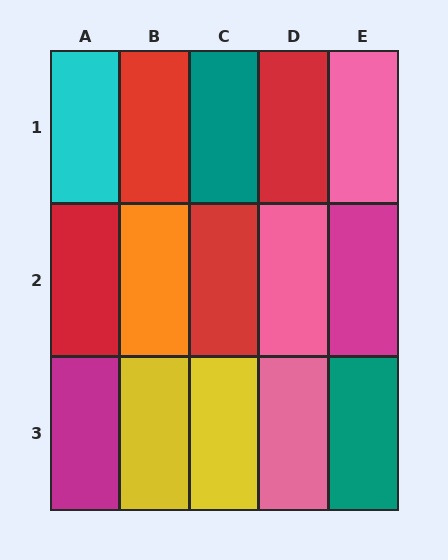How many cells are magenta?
2 cells are magenta.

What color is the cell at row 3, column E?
Teal.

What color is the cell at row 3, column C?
Yellow.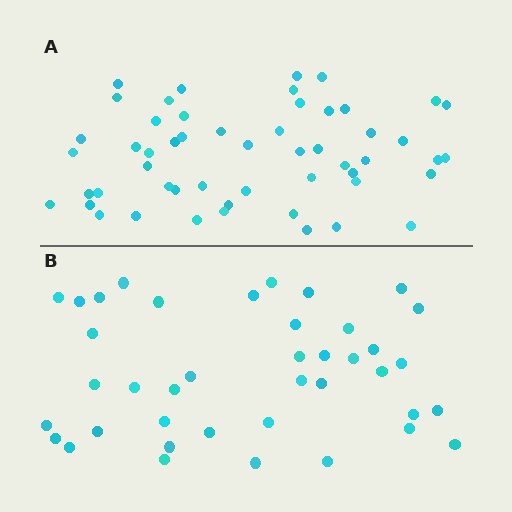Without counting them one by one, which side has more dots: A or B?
Region A (the top region) has more dots.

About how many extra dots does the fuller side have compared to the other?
Region A has approximately 15 more dots than region B.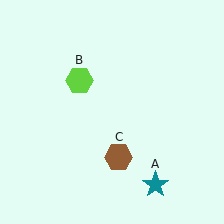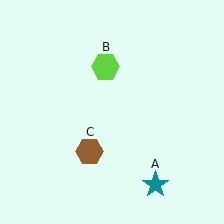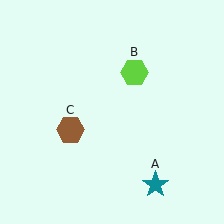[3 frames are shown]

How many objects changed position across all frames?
2 objects changed position: lime hexagon (object B), brown hexagon (object C).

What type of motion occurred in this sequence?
The lime hexagon (object B), brown hexagon (object C) rotated clockwise around the center of the scene.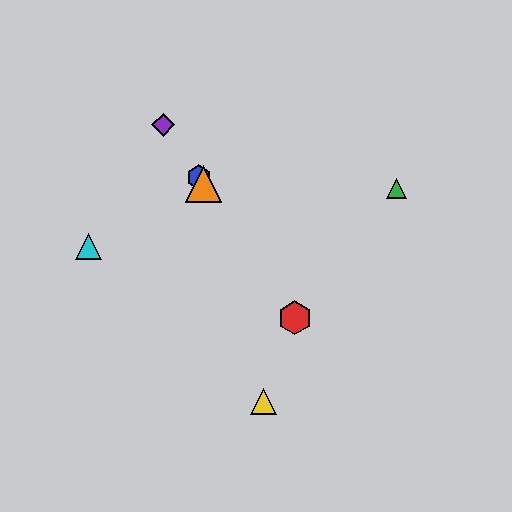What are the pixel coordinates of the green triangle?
The green triangle is at (396, 189).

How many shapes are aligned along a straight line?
4 shapes (the red hexagon, the blue hexagon, the purple diamond, the orange triangle) are aligned along a straight line.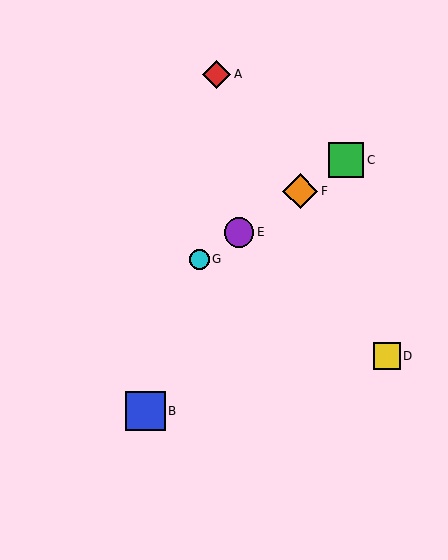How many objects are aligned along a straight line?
4 objects (C, E, F, G) are aligned along a straight line.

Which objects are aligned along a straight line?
Objects C, E, F, G are aligned along a straight line.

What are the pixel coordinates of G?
Object G is at (199, 259).